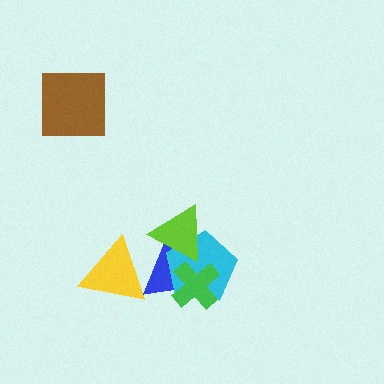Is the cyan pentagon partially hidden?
Yes, it is partially covered by another shape.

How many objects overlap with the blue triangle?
4 objects overlap with the blue triangle.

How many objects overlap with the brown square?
0 objects overlap with the brown square.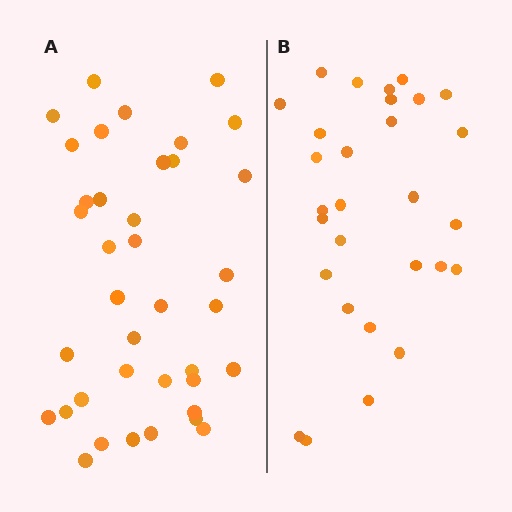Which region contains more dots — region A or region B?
Region A (the left region) has more dots.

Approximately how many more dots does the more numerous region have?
Region A has roughly 8 or so more dots than region B.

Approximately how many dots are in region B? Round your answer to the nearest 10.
About 30 dots. (The exact count is 29, which rounds to 30.)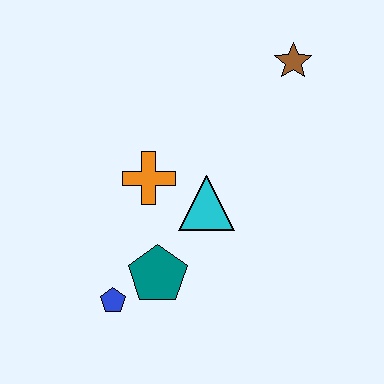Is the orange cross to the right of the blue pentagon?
Yes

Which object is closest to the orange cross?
The cyan triangle is closest to the orange cross.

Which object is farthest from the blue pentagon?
The brown star is farthest from the blue pentagon.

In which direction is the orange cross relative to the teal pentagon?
The orange cross is above the teal pentagon.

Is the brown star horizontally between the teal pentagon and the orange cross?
No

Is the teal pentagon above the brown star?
No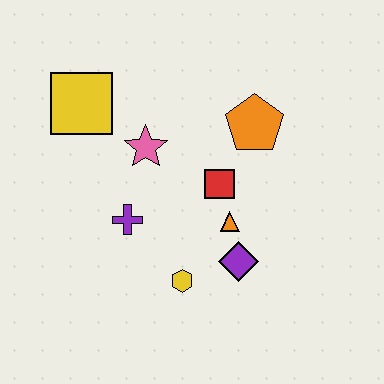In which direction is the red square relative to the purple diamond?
The red square is above the purple diamond.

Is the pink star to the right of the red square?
No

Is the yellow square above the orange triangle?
Yes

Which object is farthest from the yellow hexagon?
The yellow square is farthest from the yellow hexagon.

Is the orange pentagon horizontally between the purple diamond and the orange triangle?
No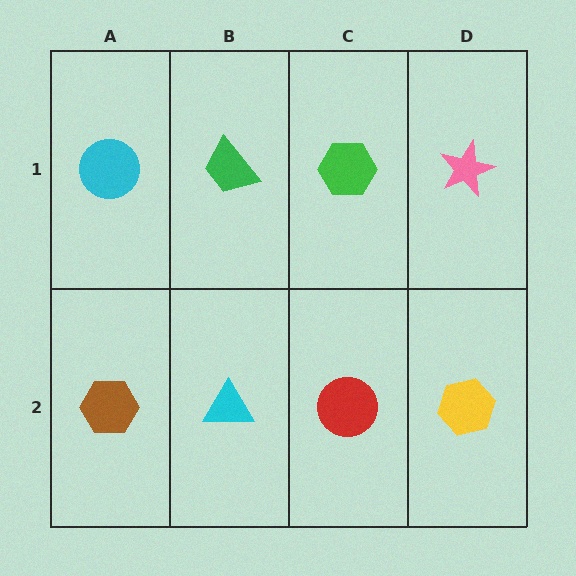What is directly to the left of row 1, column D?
A green hexagon.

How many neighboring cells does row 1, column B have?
3.